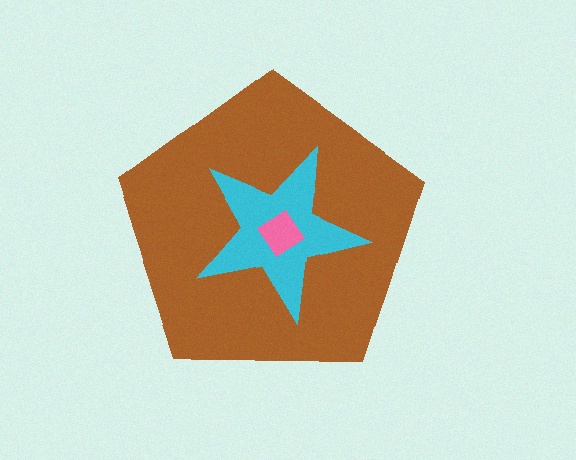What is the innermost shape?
The pink diamond.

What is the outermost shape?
The brown pentagon.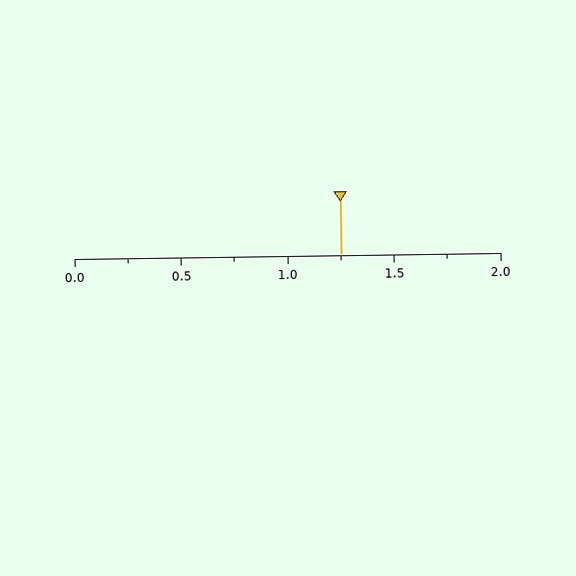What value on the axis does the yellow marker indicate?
The marker indicates approximately 1.25.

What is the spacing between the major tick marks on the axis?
The major ticks are spaced 0.5 apart.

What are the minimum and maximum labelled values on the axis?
The axis runs from 0.0 to 2.0.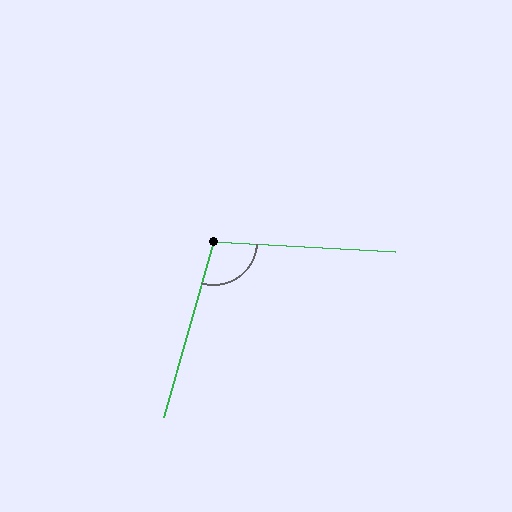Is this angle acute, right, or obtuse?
It is obtuse.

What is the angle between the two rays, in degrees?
Approximately 103 degrees.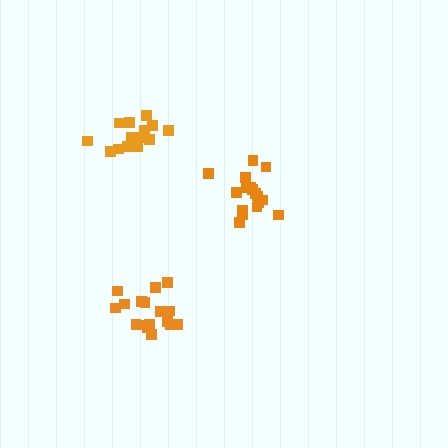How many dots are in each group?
Group 1: 18 dots, Group 2: 17 dots, Group 3: 15 dots (50 total).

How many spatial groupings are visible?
There are 3 spatial groupings.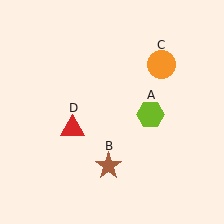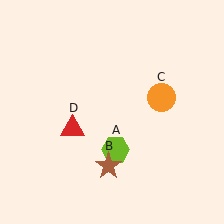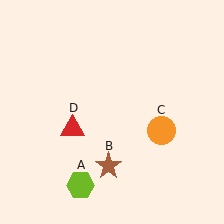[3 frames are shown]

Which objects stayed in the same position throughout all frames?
Brown star (object B) and red triangle (object D) remained stationary.